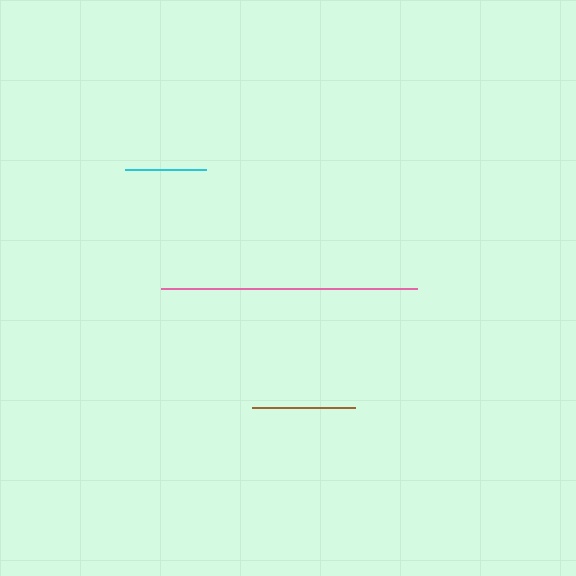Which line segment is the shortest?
The cyan line is the shortest at approximately 82 pixels.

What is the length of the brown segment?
The brown segment is approximately 103 pixels long.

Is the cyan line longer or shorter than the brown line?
The brown line is longer than the cyan line.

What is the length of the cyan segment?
The cyan segment is approximately 82 pixels long.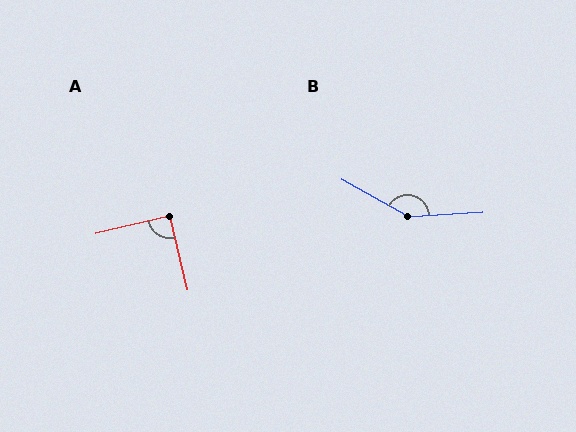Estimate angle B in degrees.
Approximately 148 degrees.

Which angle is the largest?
B, at approximately 148 degrees.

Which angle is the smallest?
A, at approximately 90 degrees.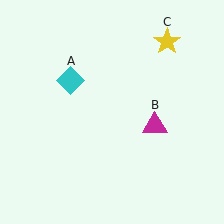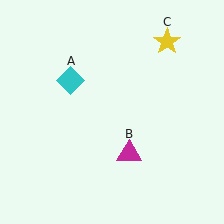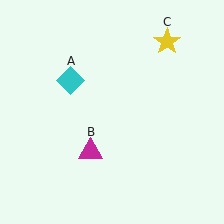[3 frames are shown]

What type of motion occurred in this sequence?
The magenta triangle (object B) rotated clockwise around the center of the scene.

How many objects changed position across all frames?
1 object changed position: magenta triangle (object B).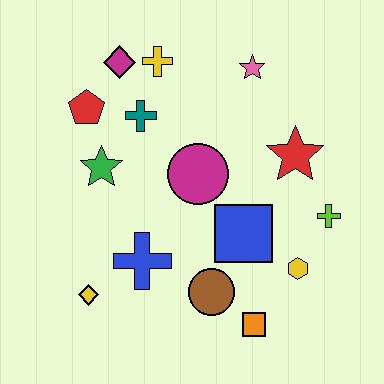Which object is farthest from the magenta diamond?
The orange square is farthest from the magenta diamond.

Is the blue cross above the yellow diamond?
Yes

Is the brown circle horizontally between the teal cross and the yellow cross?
No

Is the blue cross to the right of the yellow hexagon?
No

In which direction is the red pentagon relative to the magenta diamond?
The red pentagon is below the magenta diamond.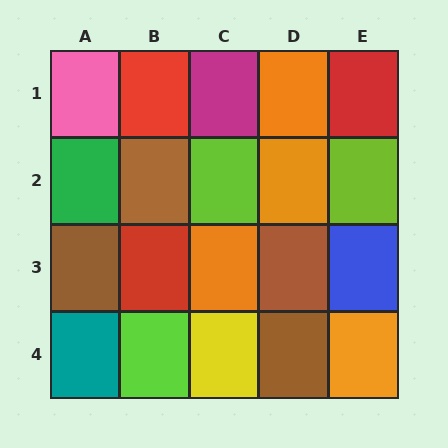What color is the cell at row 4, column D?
Brown.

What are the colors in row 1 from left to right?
Pink, red, magenta, orange, red.